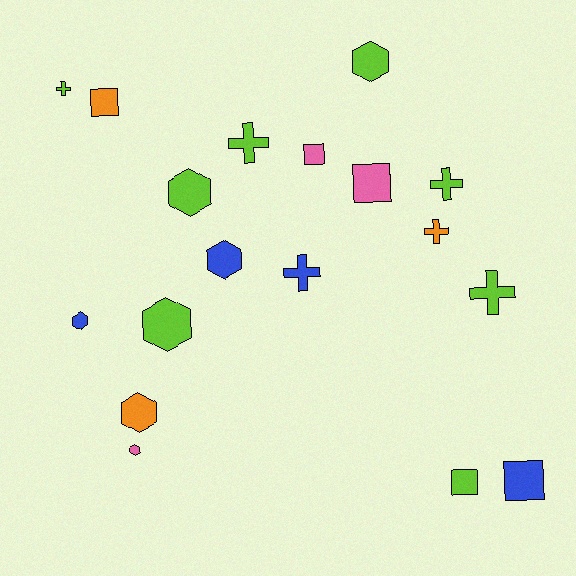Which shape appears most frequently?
Hexagon, with 7 objects.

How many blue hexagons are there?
There are 2 blue hexagons.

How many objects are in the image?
There are 18 objects.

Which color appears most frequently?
Lime, with 8 objects.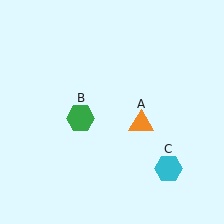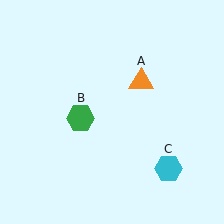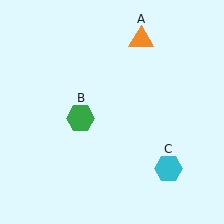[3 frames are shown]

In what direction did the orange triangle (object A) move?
The orange triangle (object A) moved up.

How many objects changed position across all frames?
1 object changed position: orange triangle (object A).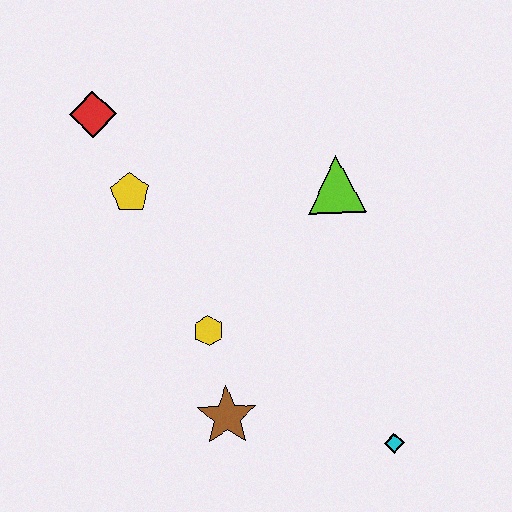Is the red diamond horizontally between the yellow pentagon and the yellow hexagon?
No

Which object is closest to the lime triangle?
The yellow hexagon is closest to the lime triangle.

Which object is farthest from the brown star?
The red diamond is farthest from the brown star.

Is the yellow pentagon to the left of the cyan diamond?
Yes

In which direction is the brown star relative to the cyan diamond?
The brown star is to the left of the cyan diamond.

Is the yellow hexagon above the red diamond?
No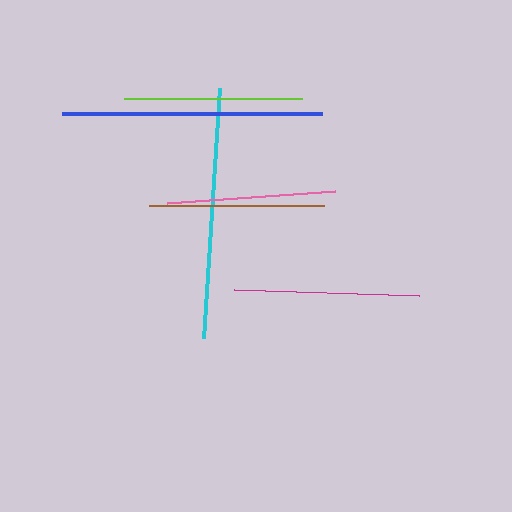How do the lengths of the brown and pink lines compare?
The brown and pink lines are approximately the same length.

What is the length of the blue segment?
The blue segment is approximately 260 pixels long.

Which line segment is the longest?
The blue line is the longest at approximately 260 pixels.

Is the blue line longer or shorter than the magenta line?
The blue line is longer than the magenta line.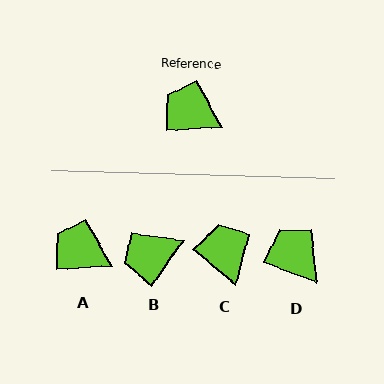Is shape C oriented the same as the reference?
No, it is off by about 43 degrees.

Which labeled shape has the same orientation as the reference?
A.